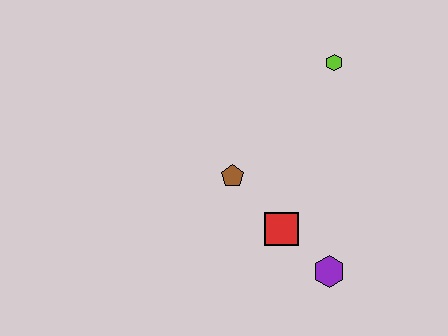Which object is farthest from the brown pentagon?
The lime hexagon is farthest from the brown pentagon.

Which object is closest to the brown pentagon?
The red square is closest to the brown pentagon.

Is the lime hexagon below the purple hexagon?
No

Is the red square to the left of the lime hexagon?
Yes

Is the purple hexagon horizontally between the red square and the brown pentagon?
No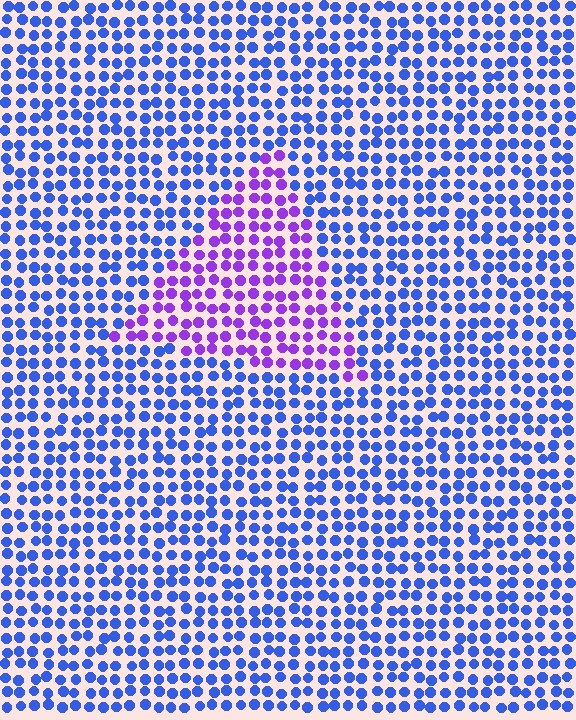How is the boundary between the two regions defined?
The boundary is defined purely by a slight shift in hue (about 48 degrees). Spacing, size, and orientation are identical on both sides.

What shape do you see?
I see a triangle.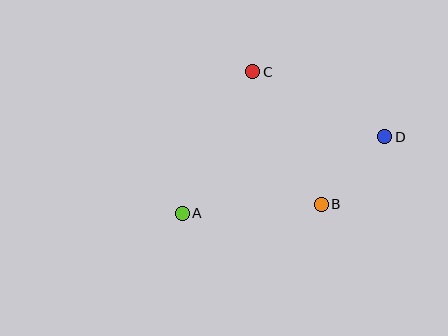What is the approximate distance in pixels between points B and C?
The distance between B and C is approximately 149 pixels.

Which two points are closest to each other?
Points B and D are closest to each other.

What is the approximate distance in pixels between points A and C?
The distance between A and C is approximately 158 pixels.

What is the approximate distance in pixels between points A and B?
The distance between A and B is approximately 139 pixels.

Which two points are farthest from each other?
Points A and D are farthest from each other.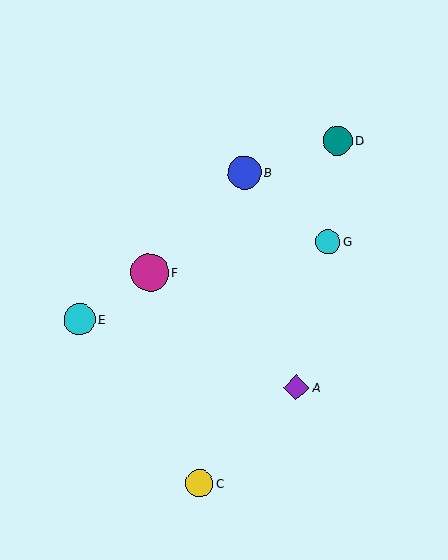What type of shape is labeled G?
Shape G is a cyan circle.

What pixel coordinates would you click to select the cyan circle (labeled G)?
Click at (328, 242) to select the cyan circle G.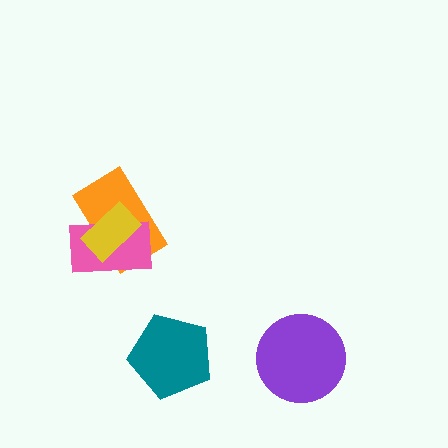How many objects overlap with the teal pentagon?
0 objects overlap with the teal pentagon.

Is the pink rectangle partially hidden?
Yes, it is partially covered by another shape.